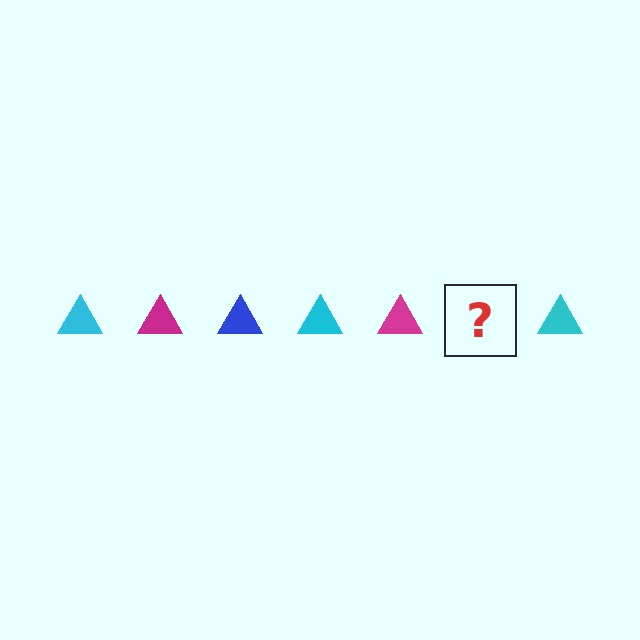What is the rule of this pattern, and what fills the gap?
The rule is that the pattern cycles through cyan, magenta, blue triangles. The gap should be filled with a blue triangle.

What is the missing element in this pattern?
The missing element is a blue triangle.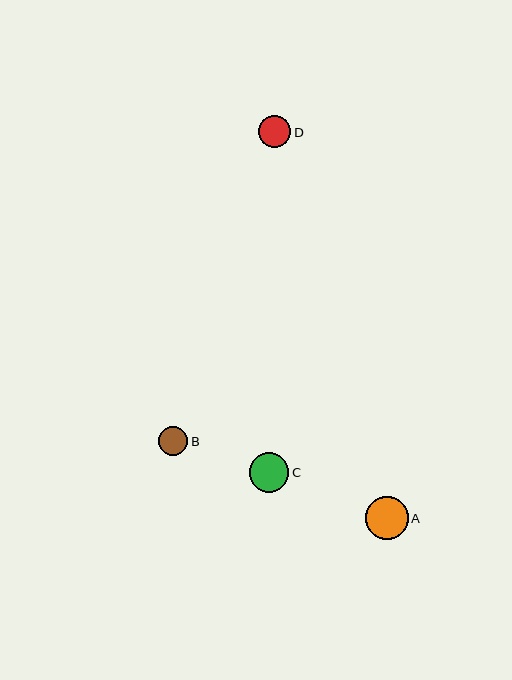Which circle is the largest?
Circle A is the largest with a size of approximately 43 pixels.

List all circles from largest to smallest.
From largest to smallest: A, C, D, B.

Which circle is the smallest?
Circle B is the smallest with a size of approximately 29 pixels.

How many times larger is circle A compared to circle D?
Circle A is approximately 1.3 times the size of circle D.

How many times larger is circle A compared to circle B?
Circle A is approximately 1.5 times the size of circle B.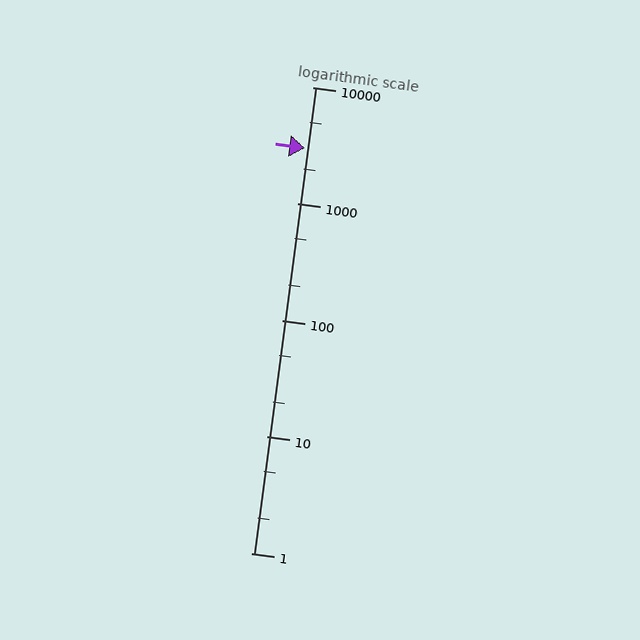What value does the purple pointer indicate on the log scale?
The pointer indicates approximately 3000.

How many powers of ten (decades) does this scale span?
The scale spans 4 decades, from 1 to 10000.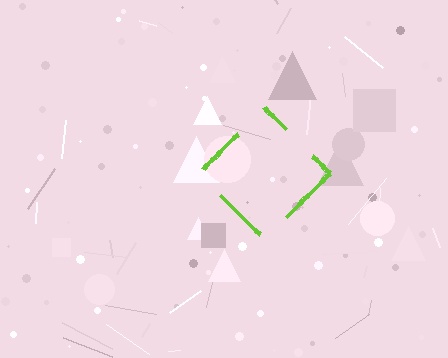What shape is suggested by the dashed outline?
The dashed outline suggests a diamond.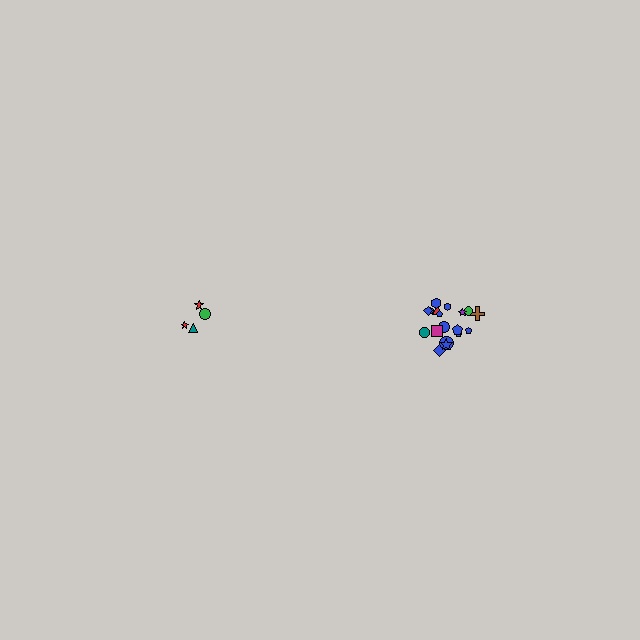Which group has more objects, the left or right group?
The right group.